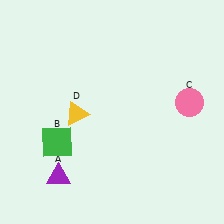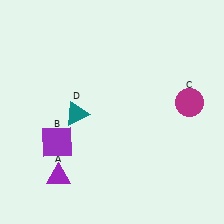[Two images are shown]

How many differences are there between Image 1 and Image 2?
There are 3 differences between the two images.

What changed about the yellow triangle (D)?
In Image 1, D is yellow. In Image 2, it changed to teal.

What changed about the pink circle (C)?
In Image 1, C is pink. In Image 2, it changed to magenta.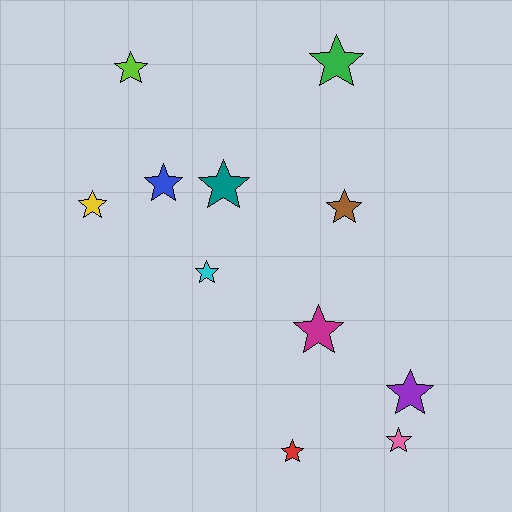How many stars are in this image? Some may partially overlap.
There are 11 stars.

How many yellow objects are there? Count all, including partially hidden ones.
There is 1 yellow object.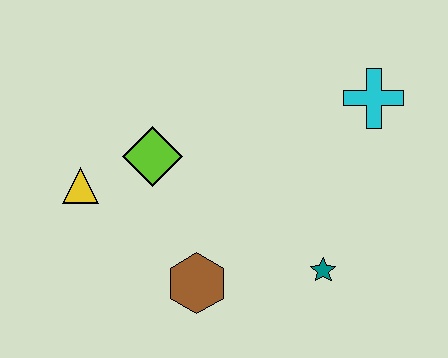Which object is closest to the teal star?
The brown hexagon is closest to the teal star.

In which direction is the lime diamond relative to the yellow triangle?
The lime diamond is to the right of the yellow triangle.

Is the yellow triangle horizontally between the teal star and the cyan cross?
No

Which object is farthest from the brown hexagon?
The cyan cross is farthest from the brown hexagon.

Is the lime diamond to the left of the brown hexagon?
Yes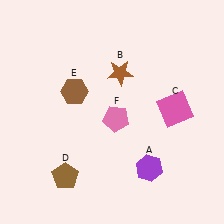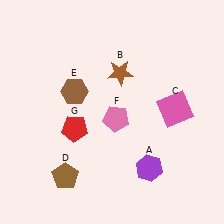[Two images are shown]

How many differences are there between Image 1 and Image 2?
There is 1 difference between the two images.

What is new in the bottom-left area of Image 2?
A red pentagon (G) was added in the bottom-left area of Image 2.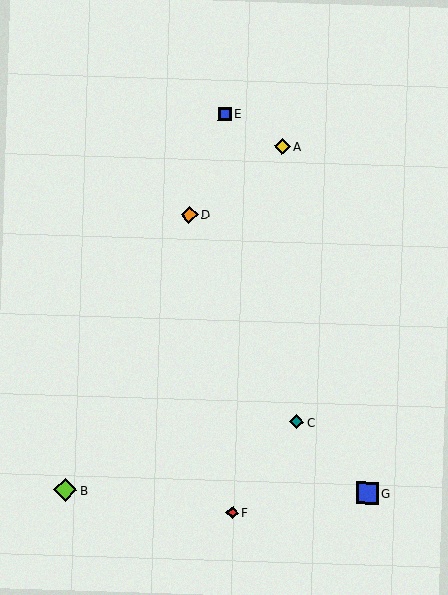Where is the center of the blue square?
The center of the blue square is at (225, 114).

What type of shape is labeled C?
Shape C is a teal diamond.